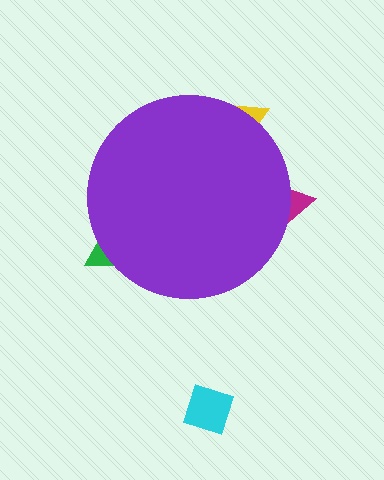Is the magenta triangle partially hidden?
Yes, the magenta triangle is partially hidden behind the purple circle.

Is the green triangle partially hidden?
Yes, the green triangle is partially hidden behind the purple circle.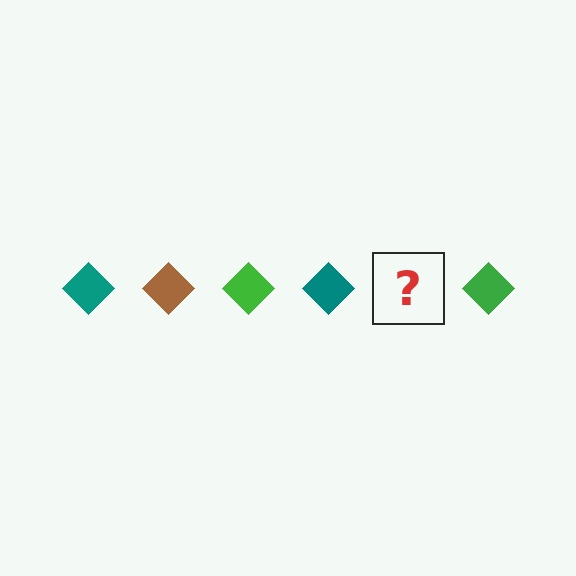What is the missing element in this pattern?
The missing element is a brown diamond.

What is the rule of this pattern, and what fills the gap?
The rule is that the pattern cycles through teal, brown, green diamonds. The gap should be filled with a brown diamond.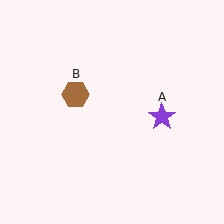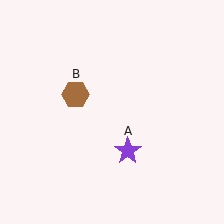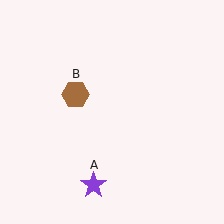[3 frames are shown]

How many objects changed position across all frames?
1 object changed position: purple star (object A).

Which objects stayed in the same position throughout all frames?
Brown hexagon (object B) remained stationary.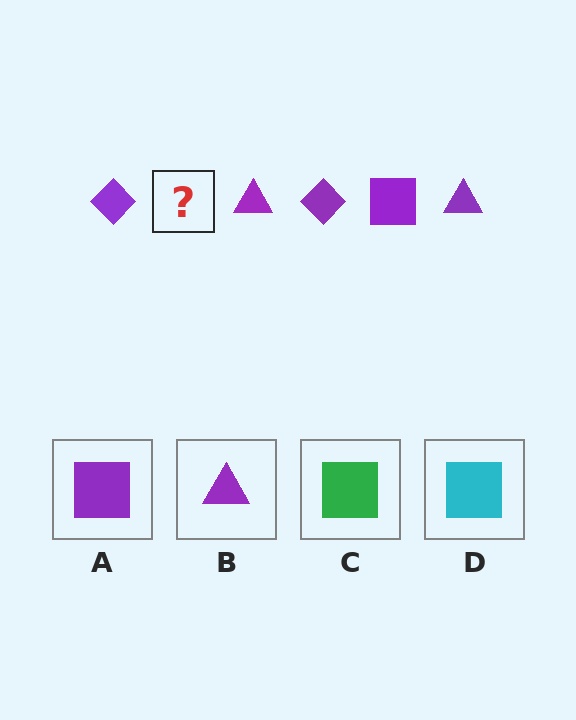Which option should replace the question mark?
Option A.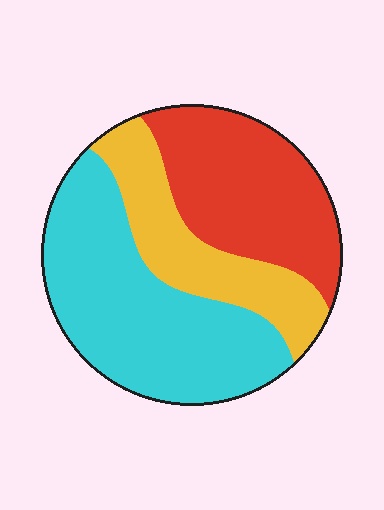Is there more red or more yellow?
Red.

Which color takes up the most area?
Cyan, at roughly 45%.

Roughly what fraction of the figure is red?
Red takes up about one third (1/3) of the figure.